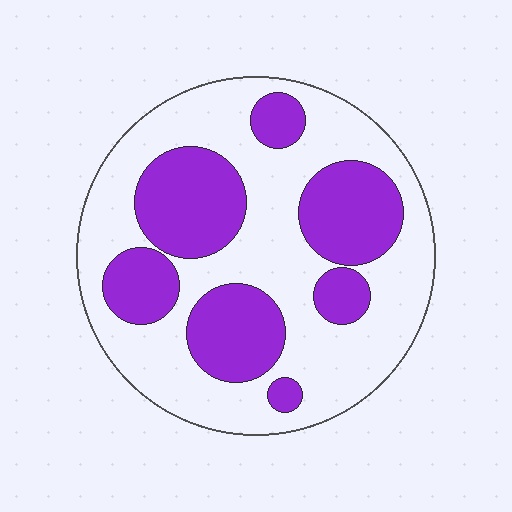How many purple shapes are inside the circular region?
7.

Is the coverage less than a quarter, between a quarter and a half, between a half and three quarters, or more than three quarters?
Between a quarter and a half.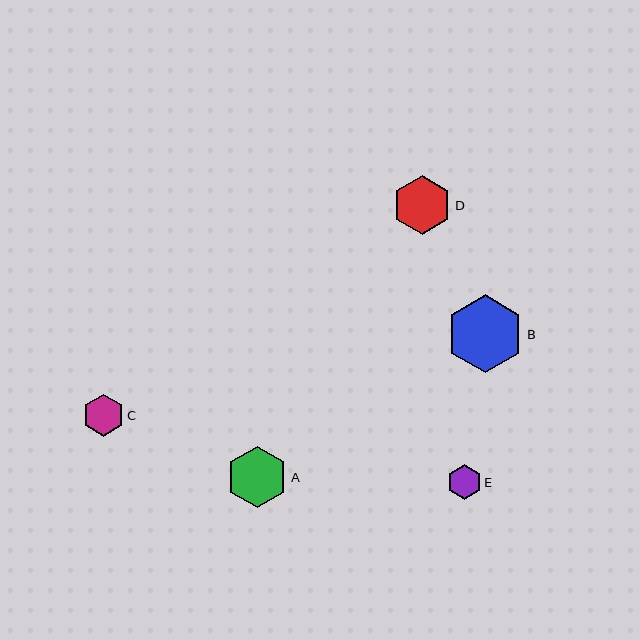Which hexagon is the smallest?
Hexagon E is the smallest with a size of approximately 35 pixels.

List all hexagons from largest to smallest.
From largest to smallest: B, A, D, C, E.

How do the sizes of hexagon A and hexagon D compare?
Hexagon A and hexagon D are approximately the same size.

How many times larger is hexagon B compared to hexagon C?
Hexagon B is approximately 1.9 times the size of hexagon C.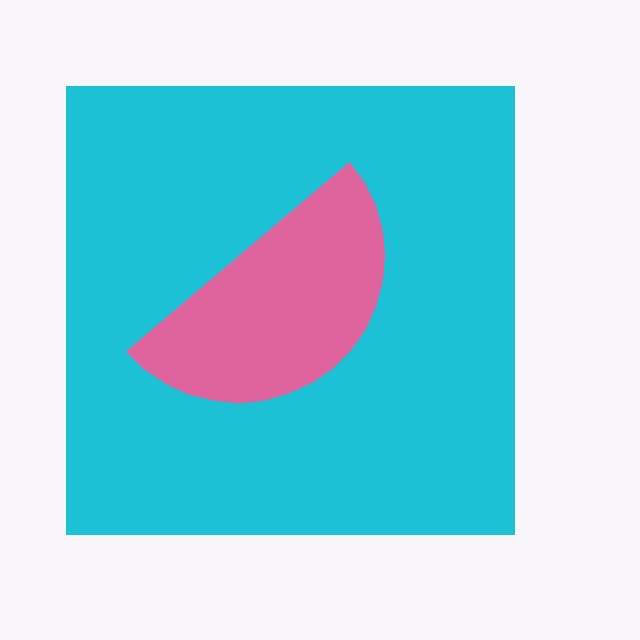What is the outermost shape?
The cyan square.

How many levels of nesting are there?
2.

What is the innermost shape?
The pink semicircle.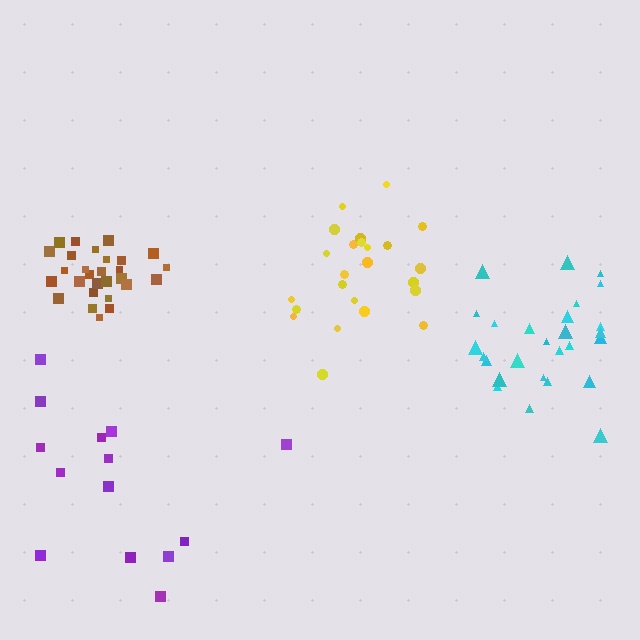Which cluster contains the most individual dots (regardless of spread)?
Brown (28).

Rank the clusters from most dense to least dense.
brown, yellow, cyan, purple.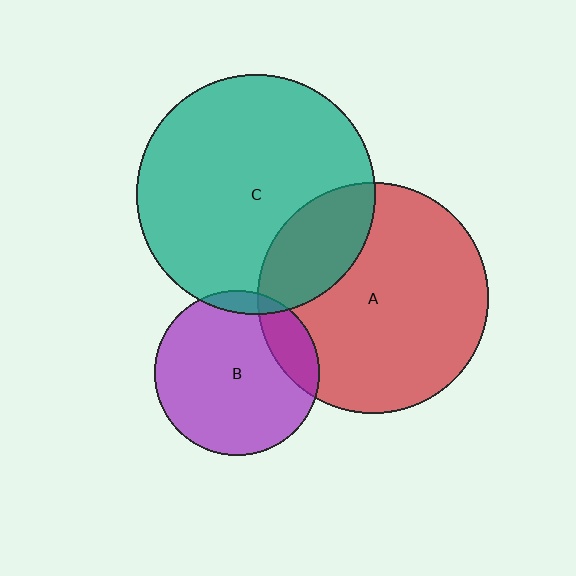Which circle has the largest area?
Circle C (teal).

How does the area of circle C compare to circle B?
Approximately 2.1 times.